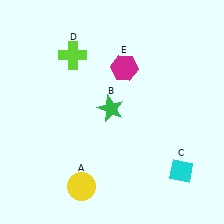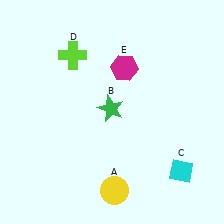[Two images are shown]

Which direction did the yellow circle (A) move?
The yellow circle (A) moved right.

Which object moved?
The yellow circle (A) moved right.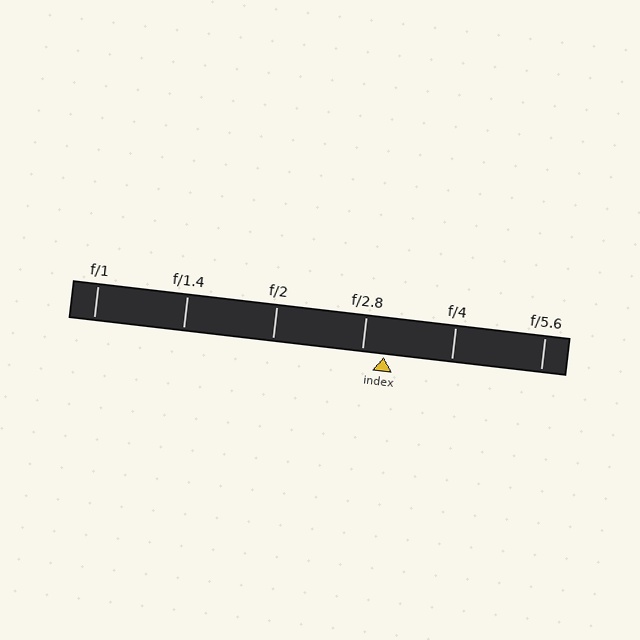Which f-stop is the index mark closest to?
The index mark is closest to f/2.8.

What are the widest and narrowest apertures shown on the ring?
The widest aperture shown is f/1 and the narrowest is f/5.6.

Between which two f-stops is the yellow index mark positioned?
The index mark is between f/2.8 and f/4.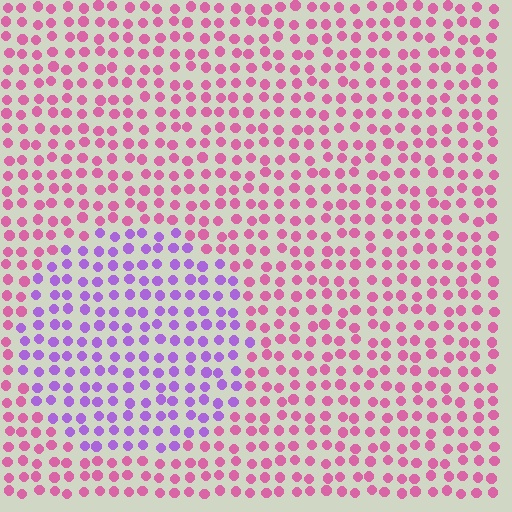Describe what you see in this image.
The image is filled with small pink elements in a uniform arrangement. A circle-shaped region is visible where the elements are tinted to a slightly different hue, forming a subtle color boundary.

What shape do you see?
I see a circle.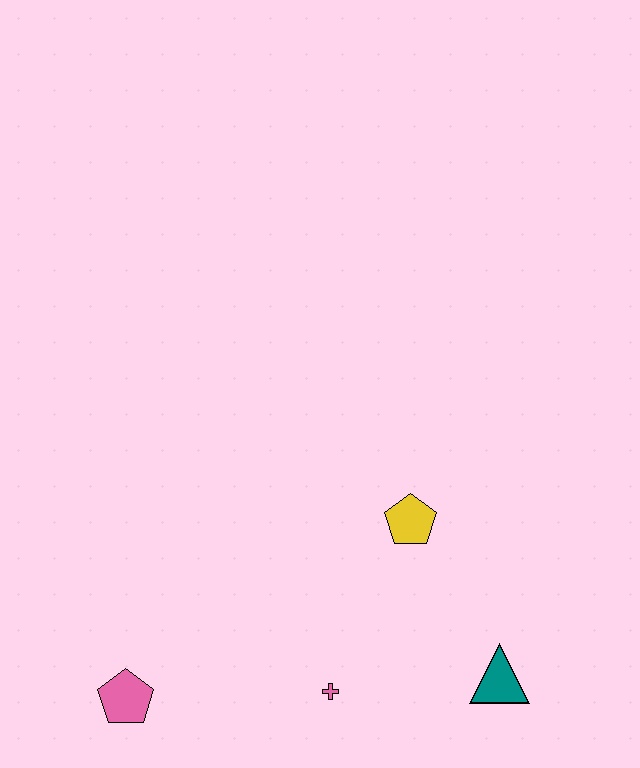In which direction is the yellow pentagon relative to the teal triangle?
The yellow pentagon is above the teal triangle.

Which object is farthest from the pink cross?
The pink pentagon is farthest from the pink cross.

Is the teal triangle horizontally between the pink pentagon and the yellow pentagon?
No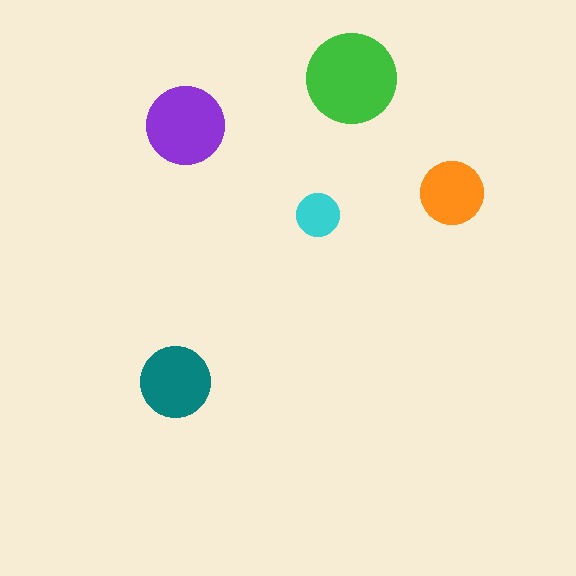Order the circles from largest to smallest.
the green one, the purple one, the teal one, the orange one, the cyan one.